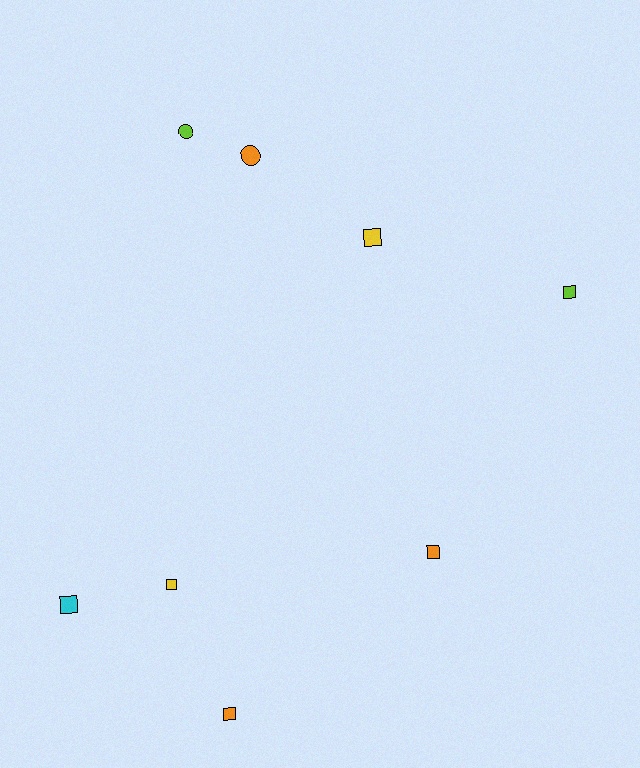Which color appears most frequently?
Orange, with 3 objects.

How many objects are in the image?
There are 8 objects.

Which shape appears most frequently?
Square, with 6 objects.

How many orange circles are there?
There is 1 orange circle.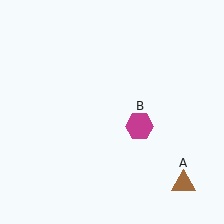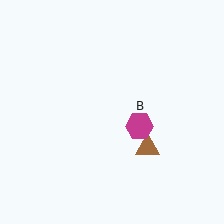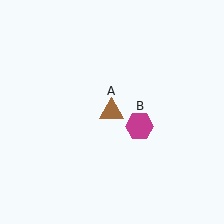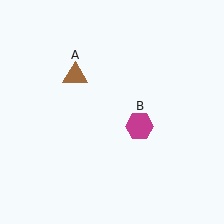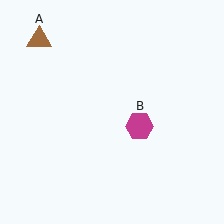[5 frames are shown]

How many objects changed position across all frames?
1 object changed position: brown triangle (object A).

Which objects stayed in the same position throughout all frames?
Magenta hexagon (object B) remained stationary.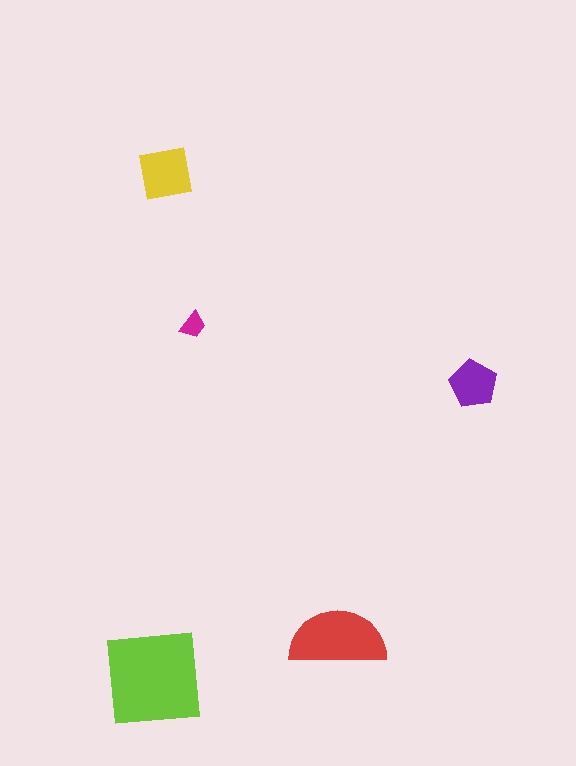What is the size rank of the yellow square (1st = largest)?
3rd.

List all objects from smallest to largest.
The magenta trapezoid, the purple pentagon, the yellow square, the red semicircle, the lime square.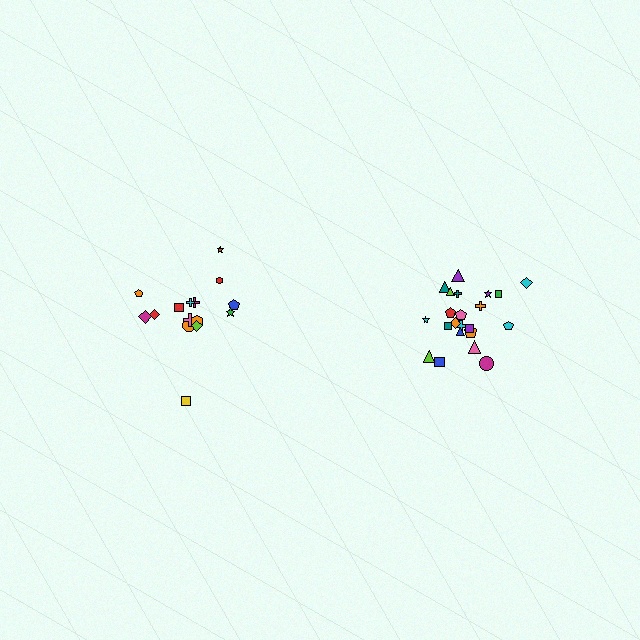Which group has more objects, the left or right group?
The right group.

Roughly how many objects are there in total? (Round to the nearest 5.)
Roughly 35 objects in total.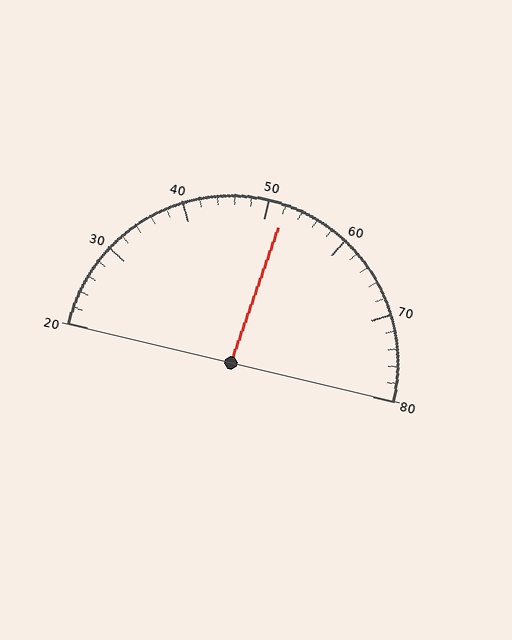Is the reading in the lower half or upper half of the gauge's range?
The reading is in the upper half of the range (20 to 80).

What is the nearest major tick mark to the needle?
The nearest major tick mark is 50.